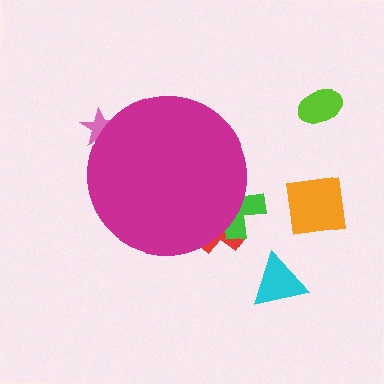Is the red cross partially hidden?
Yes, the red cross is partially hidden behind the magenta circle.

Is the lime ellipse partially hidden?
No, the lime ellipse is fully visible.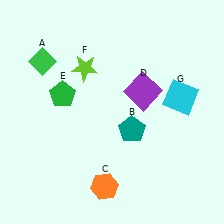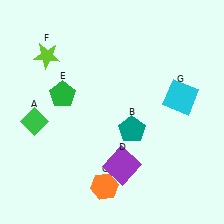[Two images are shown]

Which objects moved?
The objects that moved are: the green diamond (A), the purple square (D), the lime star (F).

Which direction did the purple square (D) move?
The purple square (D) moved down.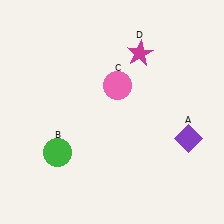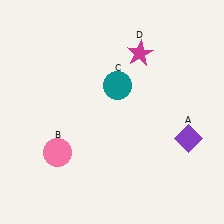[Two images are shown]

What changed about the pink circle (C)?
In Image 1, C is pink. In Image 2, it changed to teal.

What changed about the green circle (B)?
In Image 1, B is green. In Image 2, it changed to pink.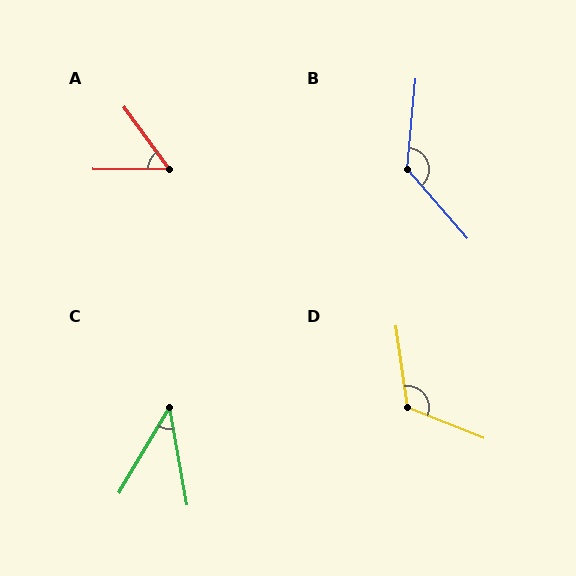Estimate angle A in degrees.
Approximately 53 degrees.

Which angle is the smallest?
C, at approximately 41 degrees.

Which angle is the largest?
B, at approximately 134 degrees.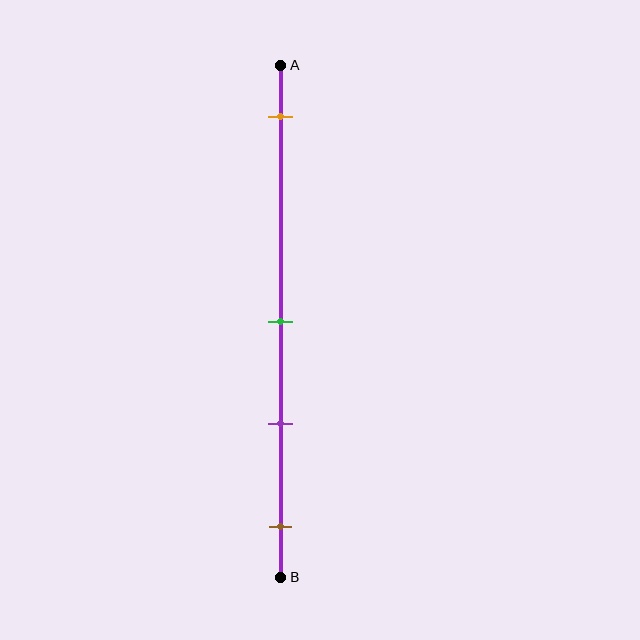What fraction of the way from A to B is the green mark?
The green mark is approximately 50% (0.5) of the way from A to B.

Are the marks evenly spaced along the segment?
No, the marks are not evenly spaced.